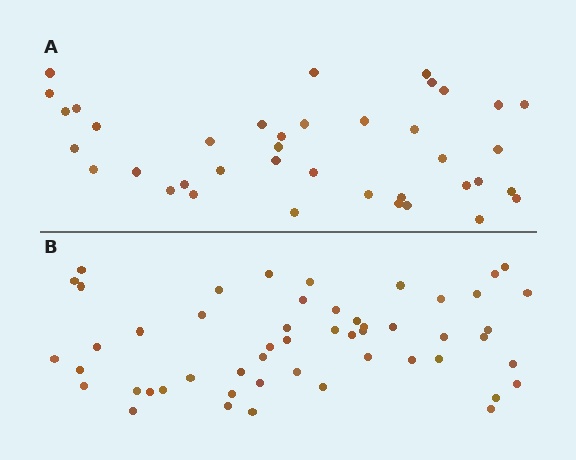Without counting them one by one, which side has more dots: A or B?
Region B (the bottom region) has more dots.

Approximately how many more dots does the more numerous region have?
Region B has approximately 15 more dots than region A.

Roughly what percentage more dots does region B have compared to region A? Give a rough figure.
About 35% more.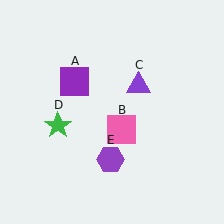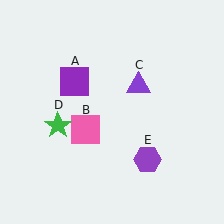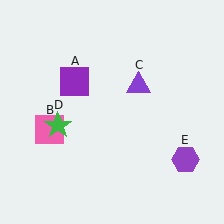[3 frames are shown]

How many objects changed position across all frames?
2 objects changed position: pink square (object B), purple hexagon (object E).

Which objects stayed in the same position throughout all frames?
Purple square (object A) and purple triangle (object C) and green star (object D) remained stationary.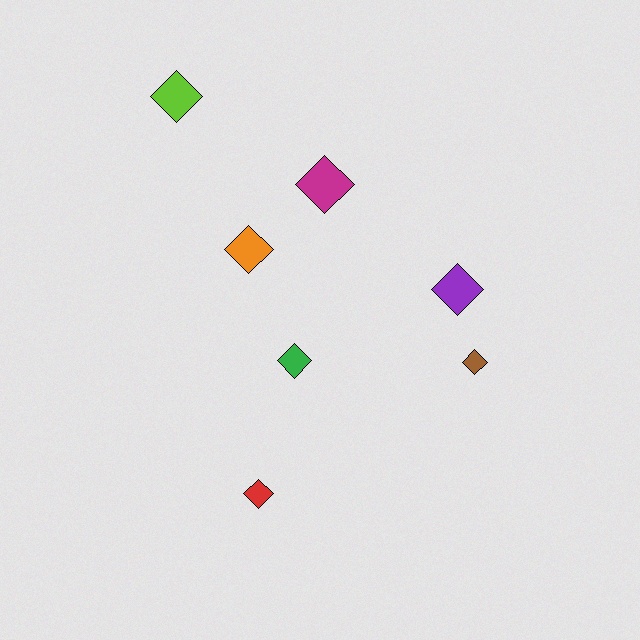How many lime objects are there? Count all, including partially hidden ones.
There is 1 lime object.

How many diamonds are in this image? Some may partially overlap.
There are 7 diamonds.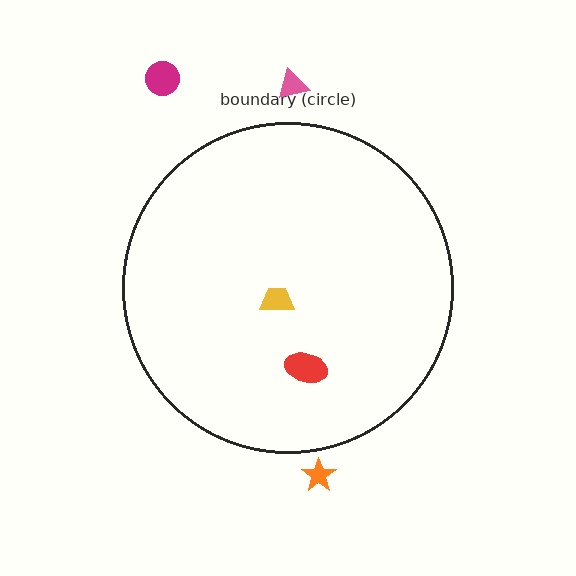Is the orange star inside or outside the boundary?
Outside.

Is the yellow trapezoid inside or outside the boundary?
Inside.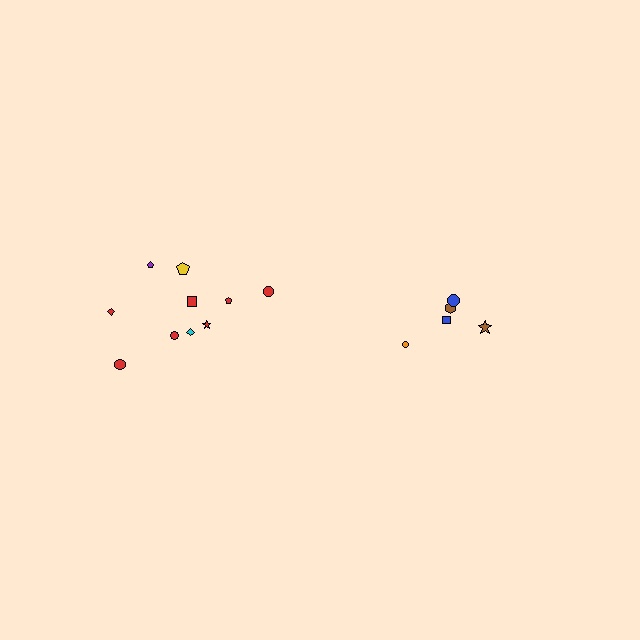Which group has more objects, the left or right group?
The left group.